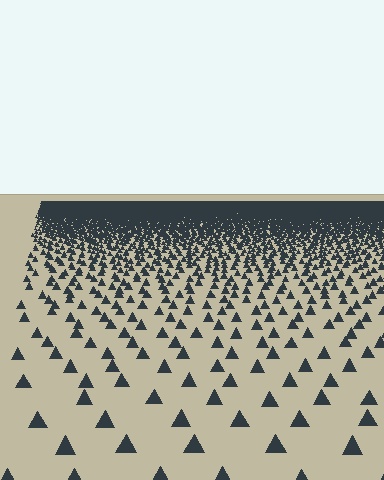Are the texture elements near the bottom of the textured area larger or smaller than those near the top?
Larger. Near the bottom, elements are closer to the viewer and appear at a bigger on-screen size.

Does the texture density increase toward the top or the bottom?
Density increases toward the top.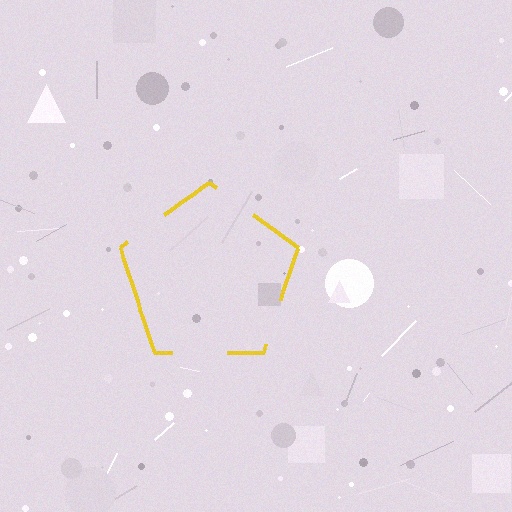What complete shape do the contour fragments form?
The contour fragments form a pentagon.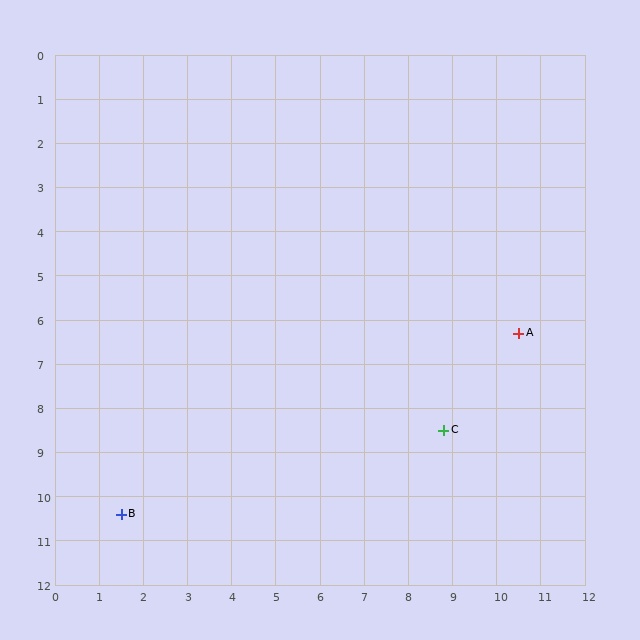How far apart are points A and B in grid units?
Points A and B are about 9.9 grid units apart.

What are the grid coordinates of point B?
Point B is at approximately (1.5, 10.4).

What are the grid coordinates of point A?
Point A is at approximately (10.5, 6.3).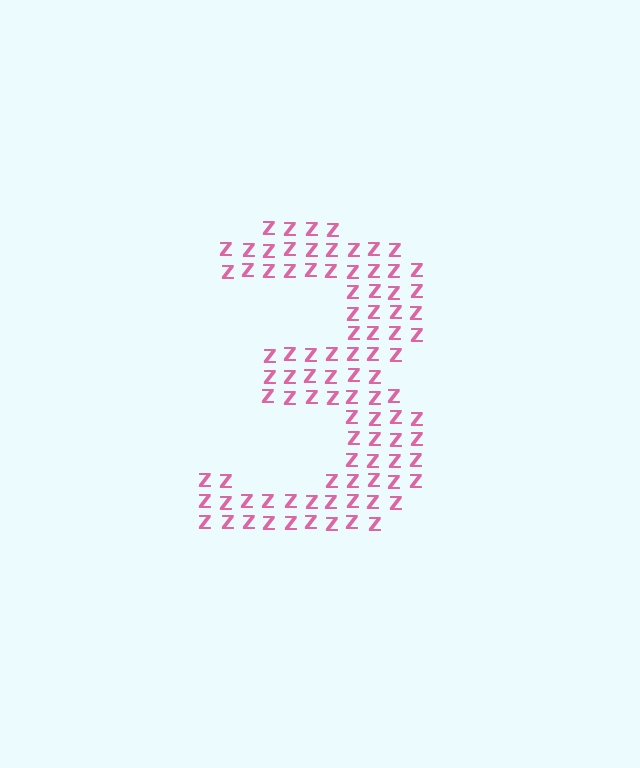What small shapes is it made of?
It is made of small letter Z's.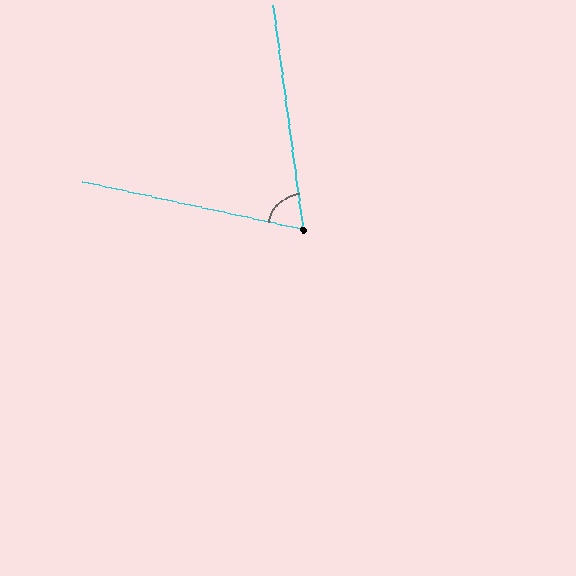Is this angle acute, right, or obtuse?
It is acute.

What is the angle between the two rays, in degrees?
Approximately 70 degrees.